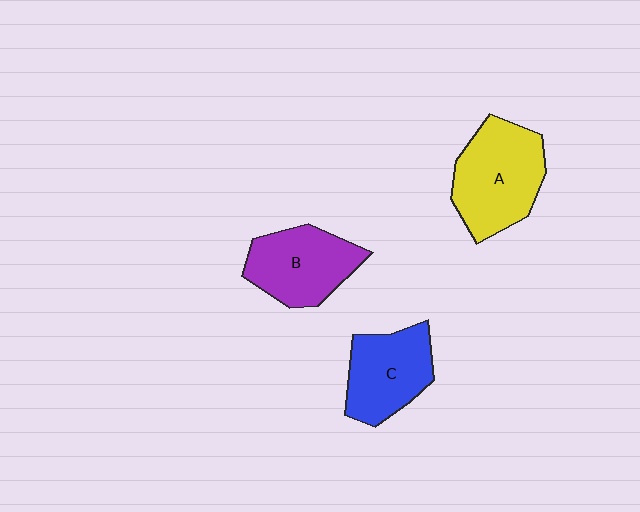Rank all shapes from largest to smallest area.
From largest to smallest: A (yellow), B (purple), C (blue).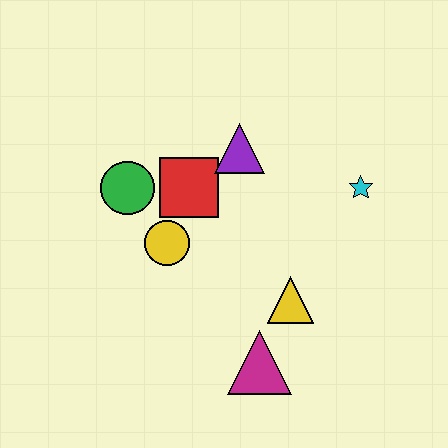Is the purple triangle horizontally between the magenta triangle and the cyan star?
No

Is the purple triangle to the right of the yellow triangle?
No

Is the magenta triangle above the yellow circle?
No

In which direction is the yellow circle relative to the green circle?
The yellow circle is below the green circle.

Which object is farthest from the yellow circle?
The cyan star is farthest from the yellow circle.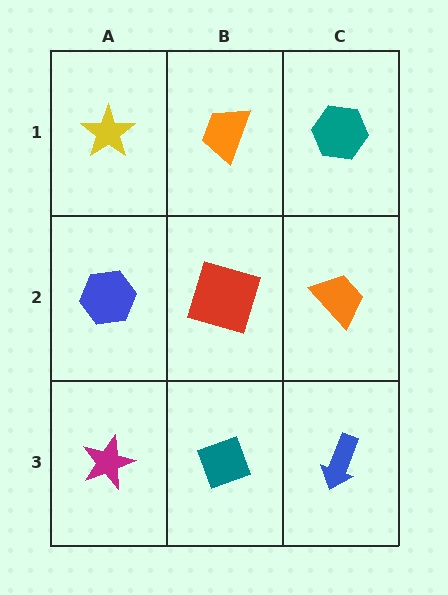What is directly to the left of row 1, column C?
An orange trapezoid.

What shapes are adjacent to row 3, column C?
An orange trapezoid (row 2, column C), a teal diamond (row 3, column B).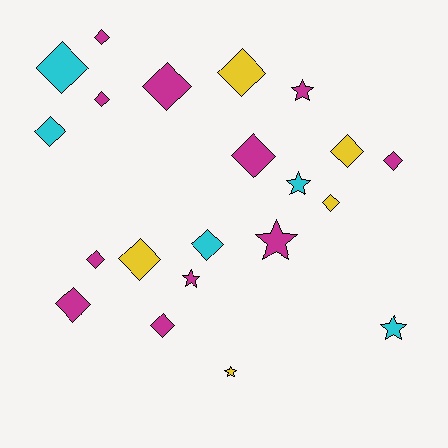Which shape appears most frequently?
Diamond, with 15 objects.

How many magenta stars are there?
There are 3 magenta stars.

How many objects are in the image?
There are 21 objects.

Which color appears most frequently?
Magenta, with 11 objects.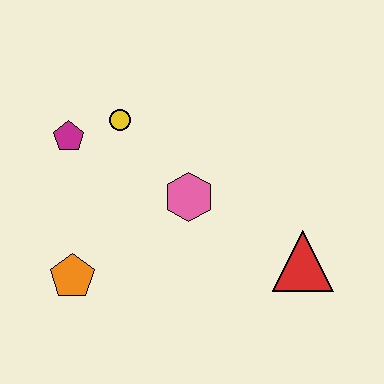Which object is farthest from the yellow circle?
The red triangle is farthest from the yellow circle.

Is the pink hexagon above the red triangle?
Yes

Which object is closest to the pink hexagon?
The yellow circle is closest to the pink hexagon.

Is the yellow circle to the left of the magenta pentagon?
No